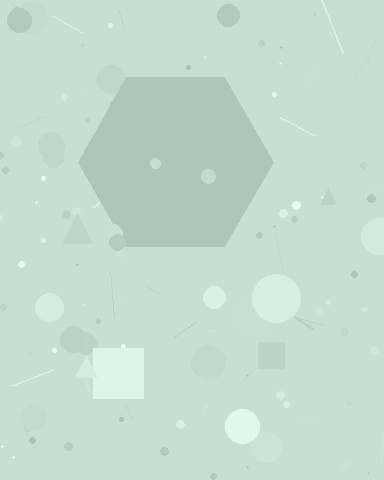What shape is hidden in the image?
A hexagon is hidden in the image.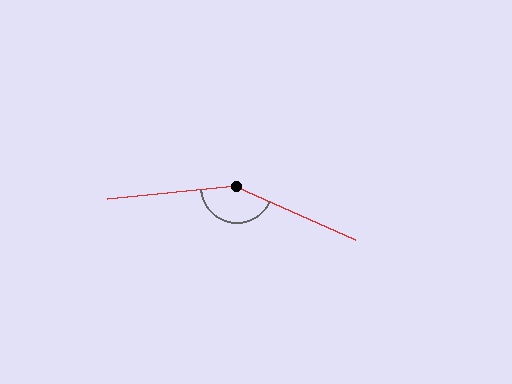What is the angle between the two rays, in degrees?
Approximately 150 degrees.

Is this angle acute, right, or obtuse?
It is obtuse.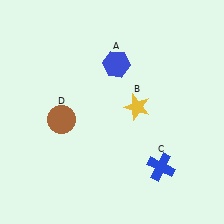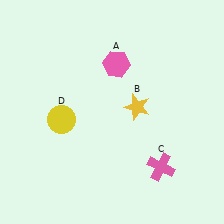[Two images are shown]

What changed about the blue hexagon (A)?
In Image 1, A is blue. In Image 2, it changed to pink.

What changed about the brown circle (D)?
In Image 1, D is brown. In Image 2, it changed to yellow.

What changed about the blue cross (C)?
In Image 1, C is blue. In Image 2, it changed to pink.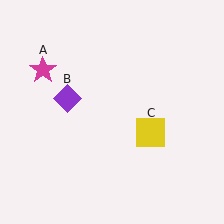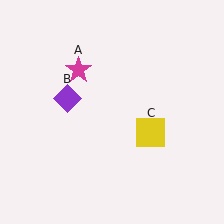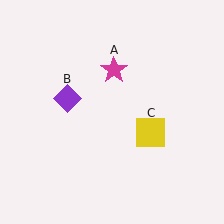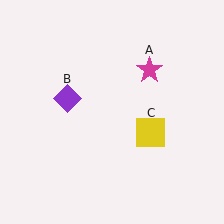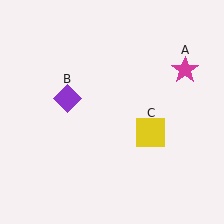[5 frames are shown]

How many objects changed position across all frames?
1 object changed position: magenta star (object A).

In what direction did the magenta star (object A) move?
The magenta star (object A) moved right.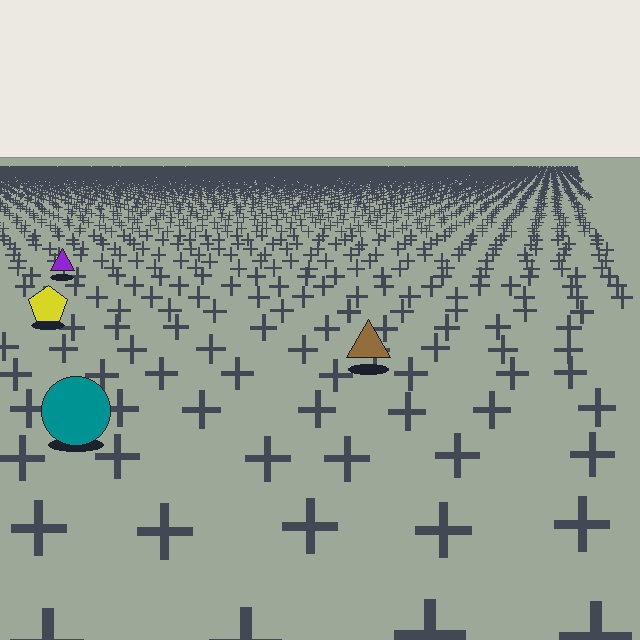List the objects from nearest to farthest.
From nearest to farthest: the teal circle, the brown triangle, the yellow pentagon, the purple triangle.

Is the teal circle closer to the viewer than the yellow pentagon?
Yes. The teal circle is closer — you can tell from the texture gradient: the ground texture is coarser near it.